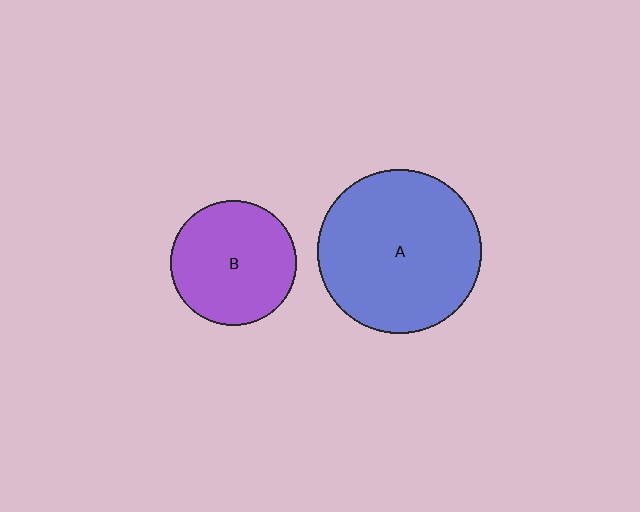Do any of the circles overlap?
No, none of the circles overlap.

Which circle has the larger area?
Circle A (blue).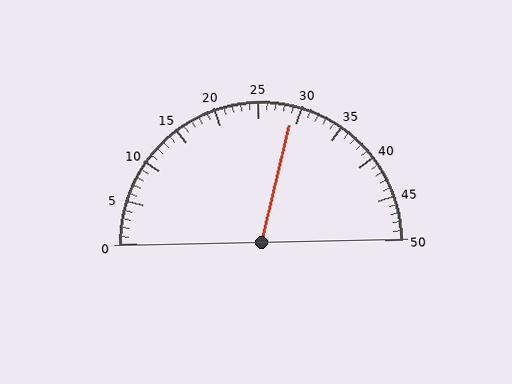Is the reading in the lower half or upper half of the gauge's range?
The reading is in the upper half of the range (0 to 50).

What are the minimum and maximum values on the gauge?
The gauge ranges from 0 to 50.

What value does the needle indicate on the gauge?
The needle indicates approximately 29.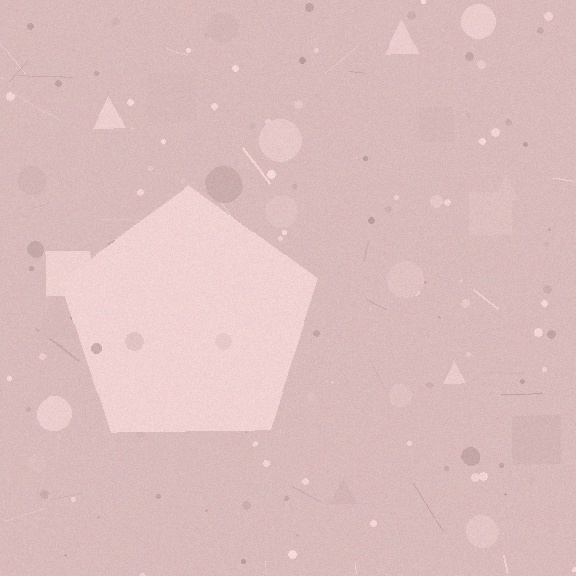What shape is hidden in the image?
A pentagon is hidden in the image.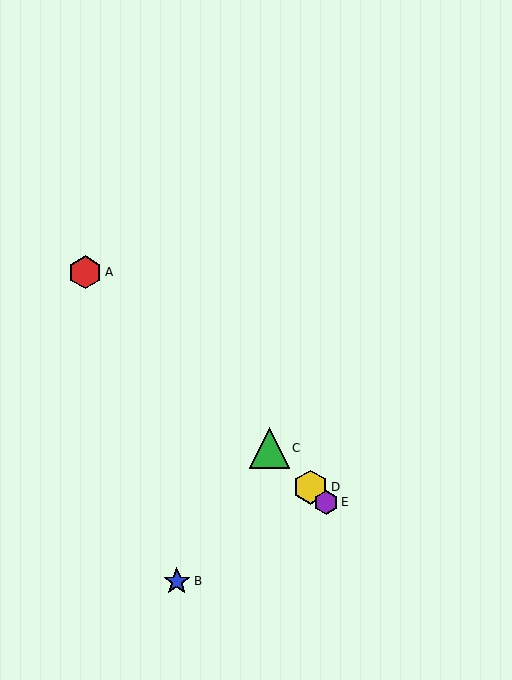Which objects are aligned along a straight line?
Objects A, C, D, E are aligned along a straight line.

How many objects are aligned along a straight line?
4 objects (A, C, D, E) are aligned along a straight line.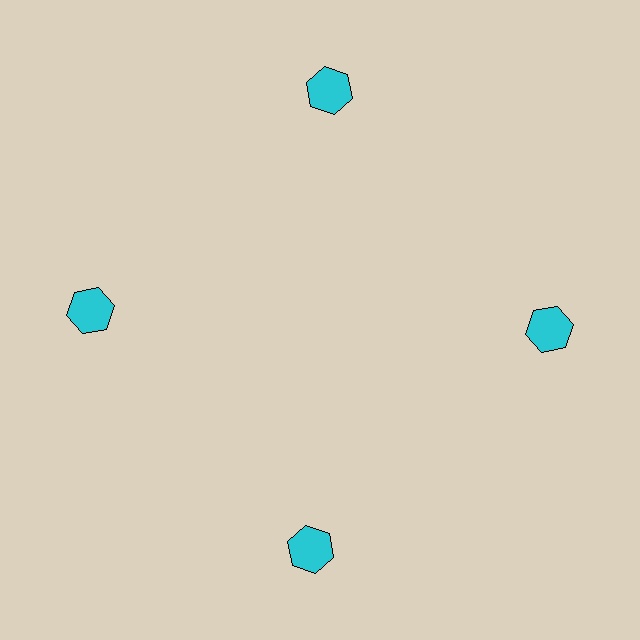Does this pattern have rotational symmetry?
Yes, this pattern has 4-fold rotational symmetry. It looks the same after rotating 90 degrees around the center.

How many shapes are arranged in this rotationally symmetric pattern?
There are 4 shapes, arranged in 4 groups of 1.